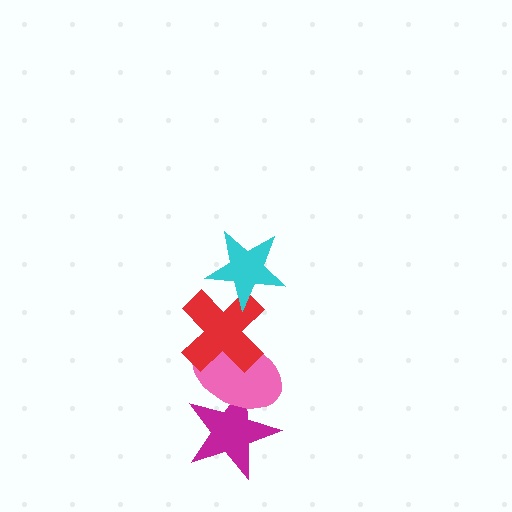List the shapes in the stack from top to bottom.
From top to bottom: the cyan star, the red cross, the pink ellipse, the magenta star.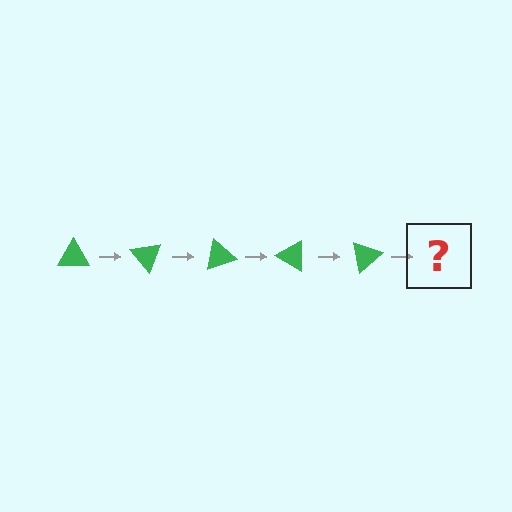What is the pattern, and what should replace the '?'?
The pattern is that the triangle rotates 50 degrees each step. The '?' should be a green triangle rotated 250 degrees.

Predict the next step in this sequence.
The next step is a green triangle rotated 250 degrees.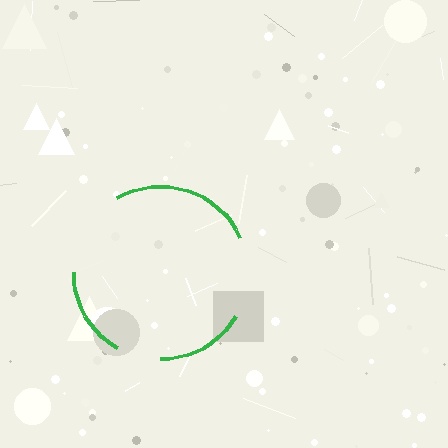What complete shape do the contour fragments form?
The contour fragments form a circle.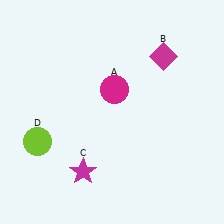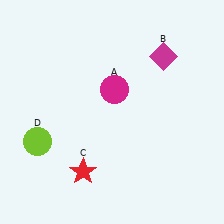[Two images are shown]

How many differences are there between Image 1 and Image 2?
There is 1 difference between the two images.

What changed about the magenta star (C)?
In Image 1, C is magenta. In Image 2, it changed to red.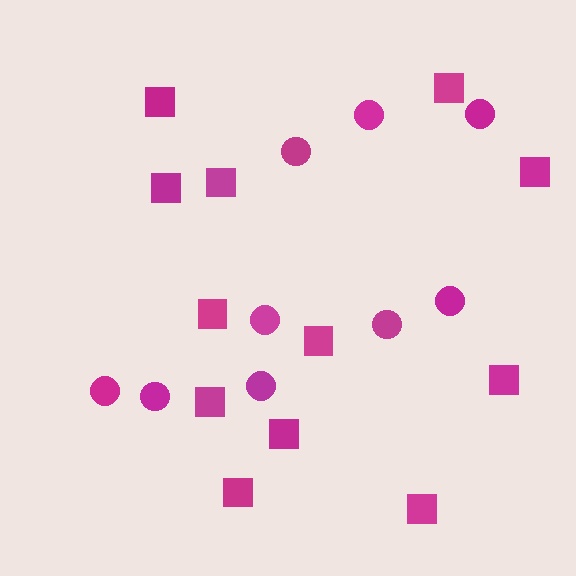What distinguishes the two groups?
There are 2 groups: one group of circles (9) and one group of squares (12).